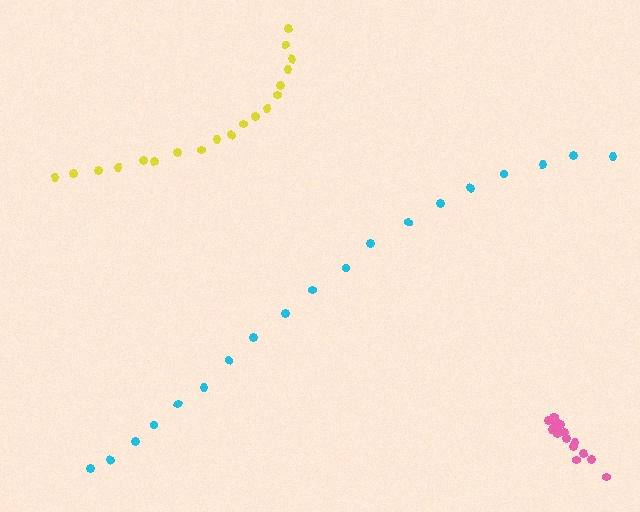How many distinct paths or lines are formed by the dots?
There are 3 distinct paths.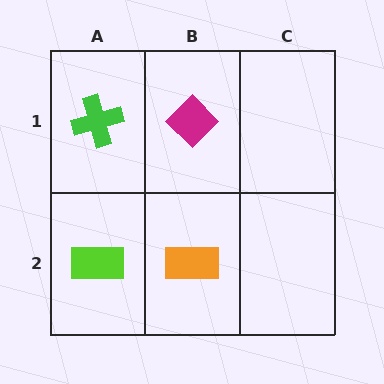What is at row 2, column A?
A lime rectangle.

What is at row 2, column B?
An orange rectangle.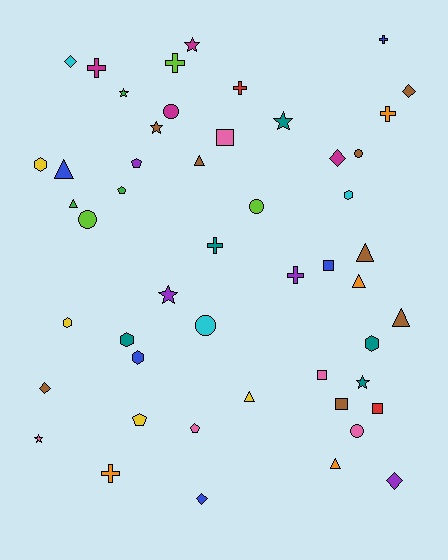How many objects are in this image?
There are 50 objects.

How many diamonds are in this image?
There are 6 diamonds.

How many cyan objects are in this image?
There are 3 cyan objects.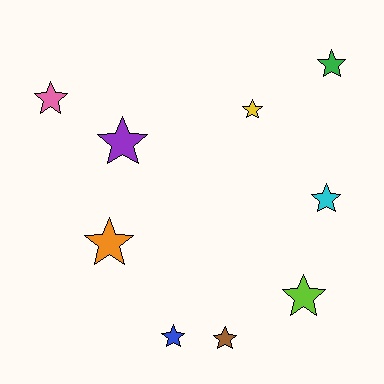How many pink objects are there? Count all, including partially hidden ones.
There is 1 pink object.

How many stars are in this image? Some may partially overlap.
There are 9 stars.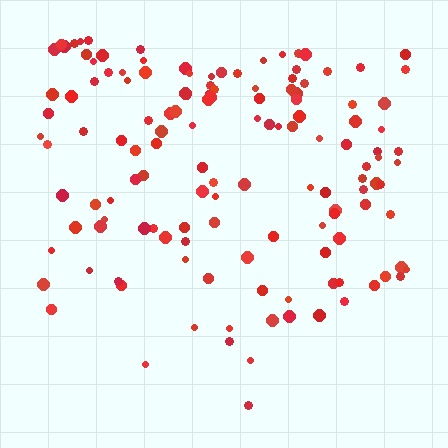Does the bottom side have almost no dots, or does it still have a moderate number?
Still a moderate number, just noticeably fewer than the top.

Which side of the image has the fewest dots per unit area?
The bottom.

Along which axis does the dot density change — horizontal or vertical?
Vertical.